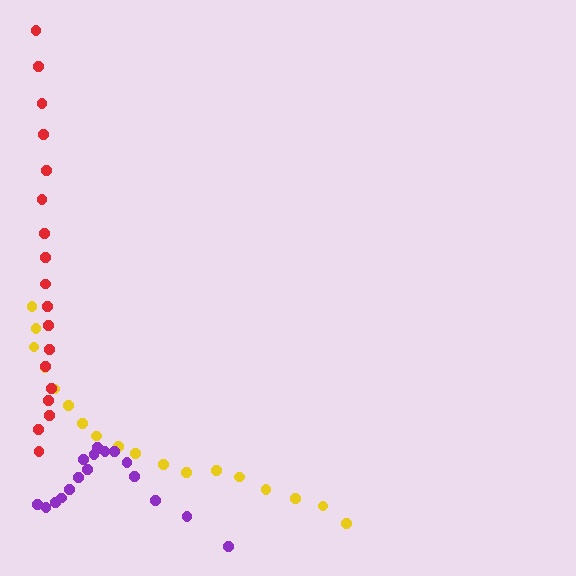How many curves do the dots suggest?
There are 3 distinct paths.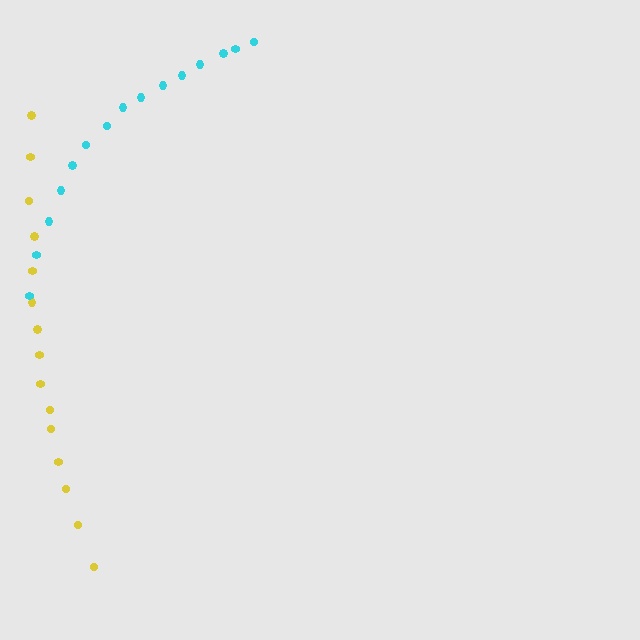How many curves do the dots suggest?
There are 2 distinct paths.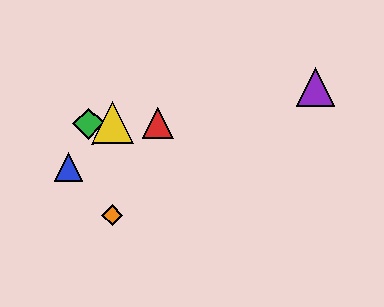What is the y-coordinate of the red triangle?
The red triangle is at y≈123.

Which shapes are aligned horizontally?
The red triangle, the green diamond, the yellow triangle are aligned horizontally.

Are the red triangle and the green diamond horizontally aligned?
Yes, both are at y≈123.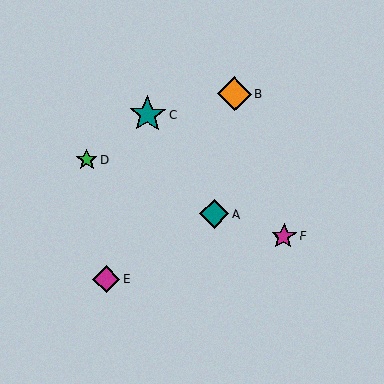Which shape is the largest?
The teal star (labeled C) is the largest.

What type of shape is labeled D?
Shape D is a green star.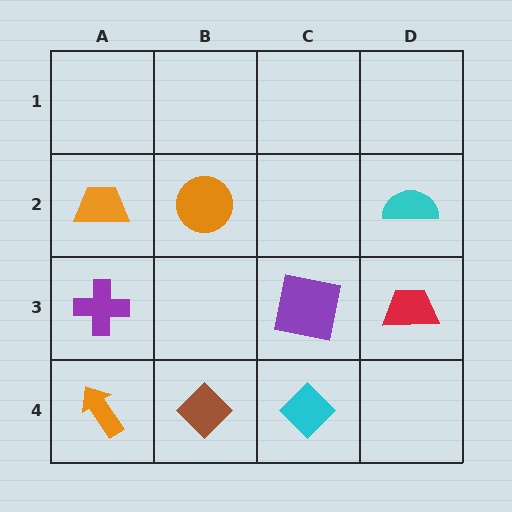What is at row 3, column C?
A purple square.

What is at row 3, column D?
A red trapezoid.